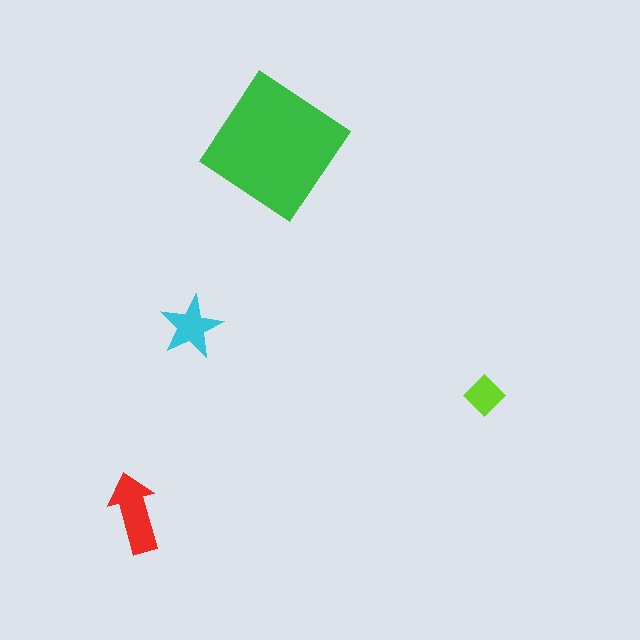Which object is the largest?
The green diamond.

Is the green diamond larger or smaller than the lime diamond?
Larger.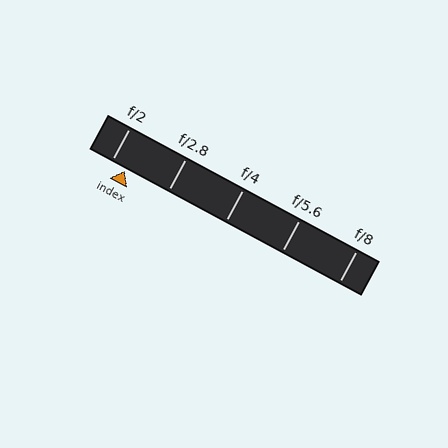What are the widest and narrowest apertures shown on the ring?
The widest aperture shown is f/2 and the narrowest is f/8.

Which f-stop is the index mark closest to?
The index mark is closest to f/2.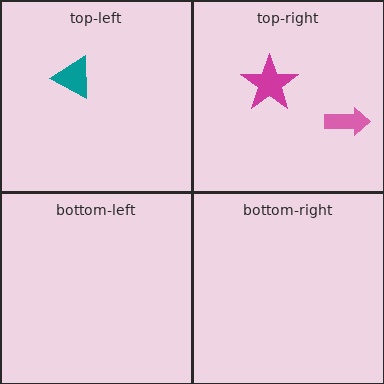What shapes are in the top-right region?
The pink arrow, the magenta star.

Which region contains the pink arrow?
The top-right region.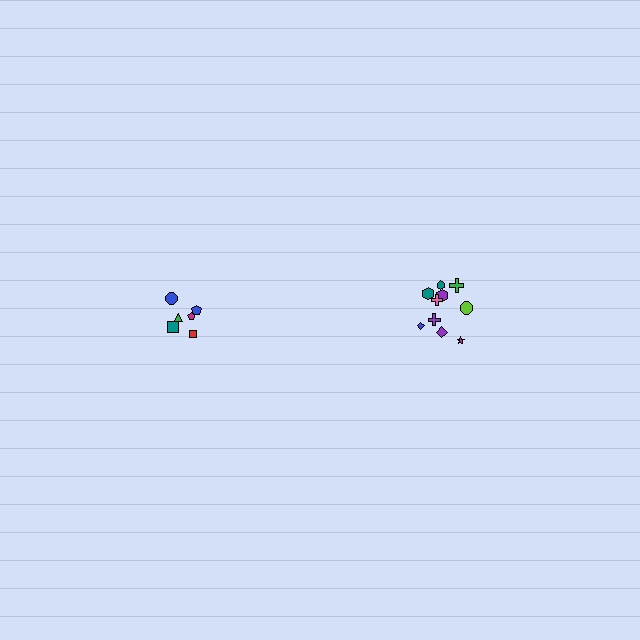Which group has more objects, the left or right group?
The right group.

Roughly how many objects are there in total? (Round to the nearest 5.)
Roughly 15 objects in total.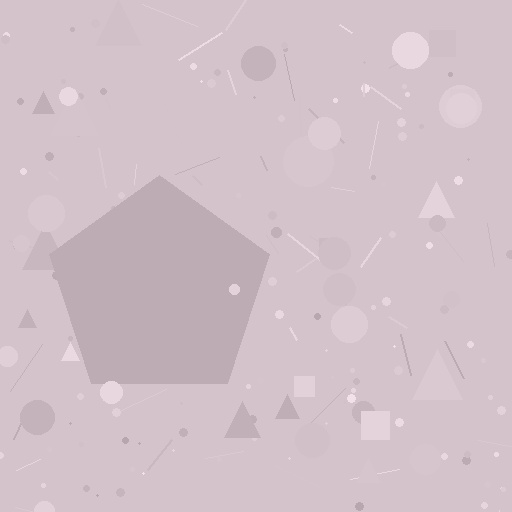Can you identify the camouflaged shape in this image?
The camouflaged shape is a pentagon.